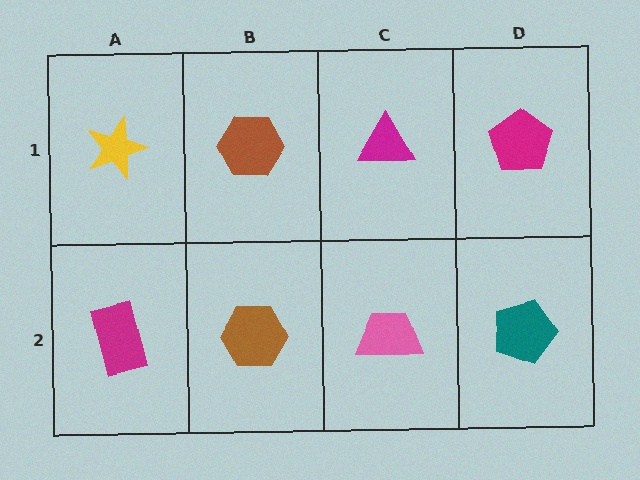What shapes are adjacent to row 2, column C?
A magenta triangle (row 1, column C), a brown hexagon (row 2, column B), a teal pentagon (row 2, column D).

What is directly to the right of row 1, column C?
A magenta pentagon.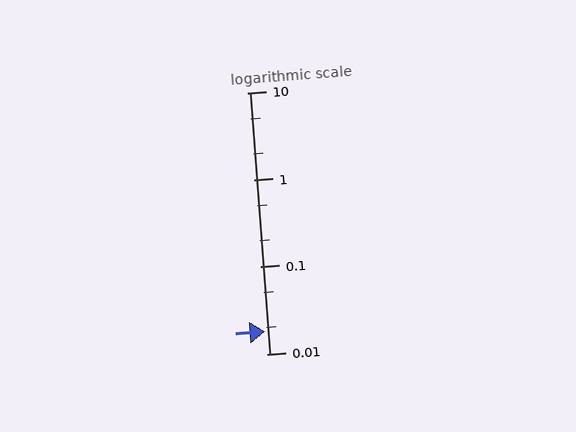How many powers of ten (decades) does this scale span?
The scale spans 3 decades, from 0.01 to 10.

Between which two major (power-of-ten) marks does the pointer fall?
The pointer is between 0.01 and 0.1.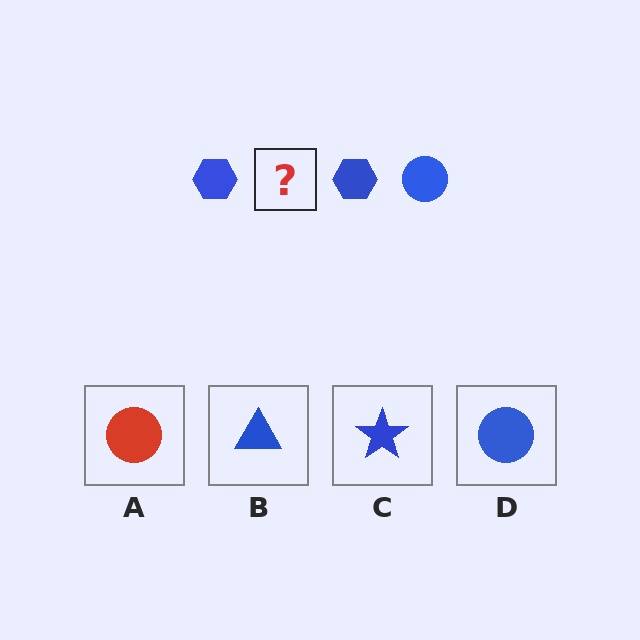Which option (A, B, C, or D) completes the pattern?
D.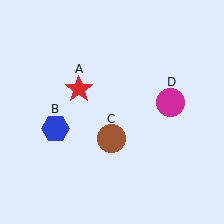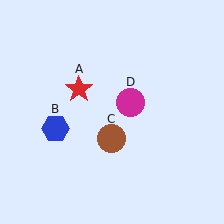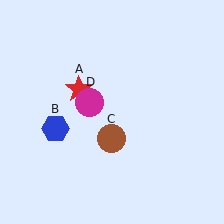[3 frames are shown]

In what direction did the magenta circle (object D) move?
The magenta circle (object D) moved left.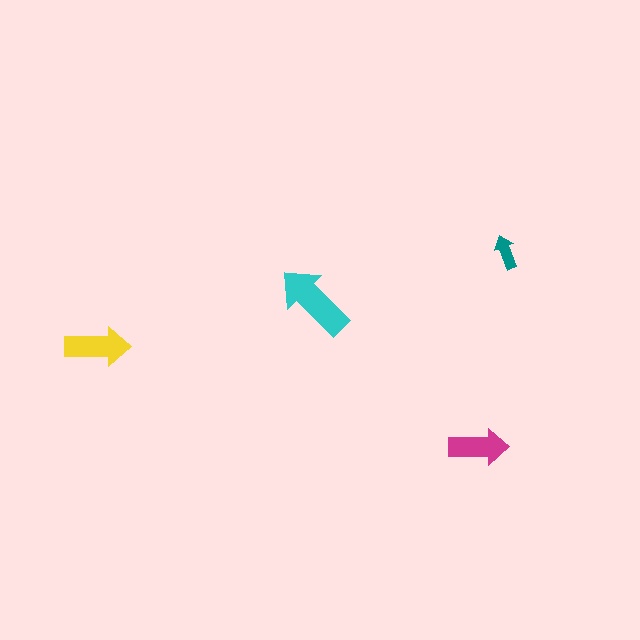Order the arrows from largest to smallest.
the cyan one, the yellow one, the magenta one, the teal one.